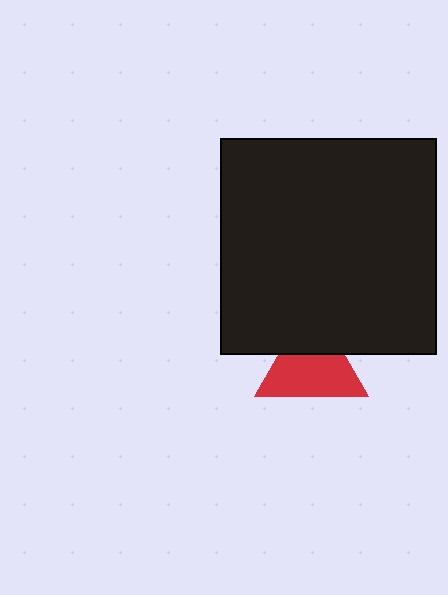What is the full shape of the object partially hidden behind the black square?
The partially hidden object is a red triangle.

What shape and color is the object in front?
The object in front is a black square.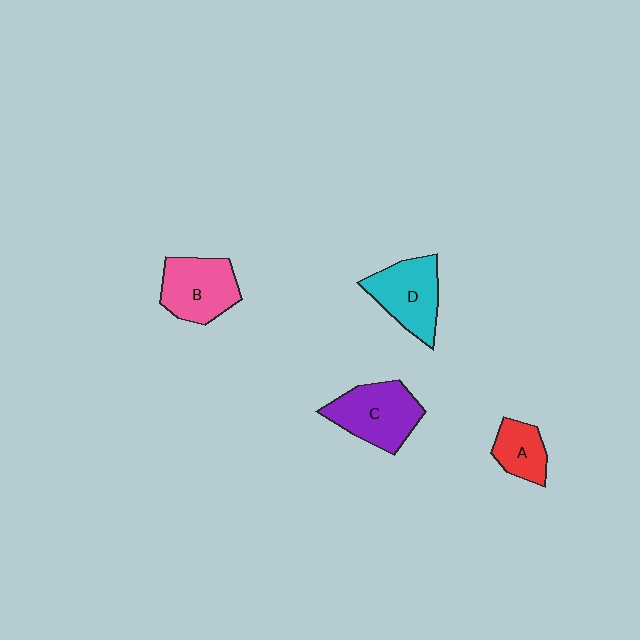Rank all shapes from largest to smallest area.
From largest to smallest: C (purple), B (pink), D (cyan), A (red).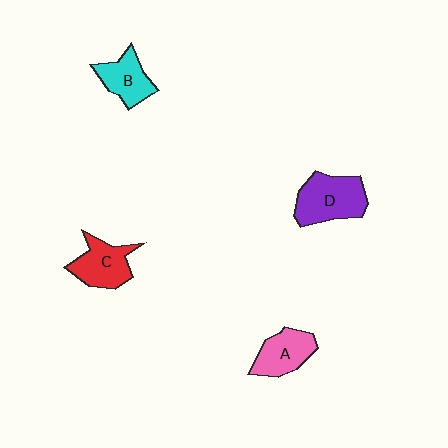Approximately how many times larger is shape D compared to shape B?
Approximately 1.5 times.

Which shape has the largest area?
Shape D (purple).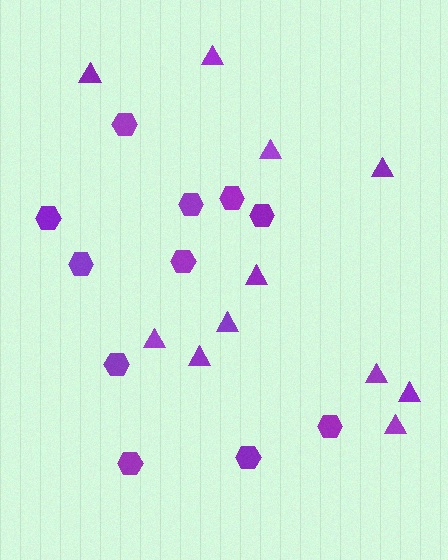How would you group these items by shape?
There are 2 groups: one group of triangles (11) and one group of hexagons (11).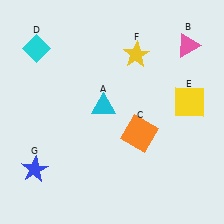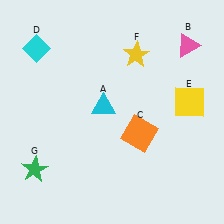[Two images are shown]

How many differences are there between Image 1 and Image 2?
There is 1 difference between the two images.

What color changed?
The star (G) changed from blue in Image 1 to green in Image 2.